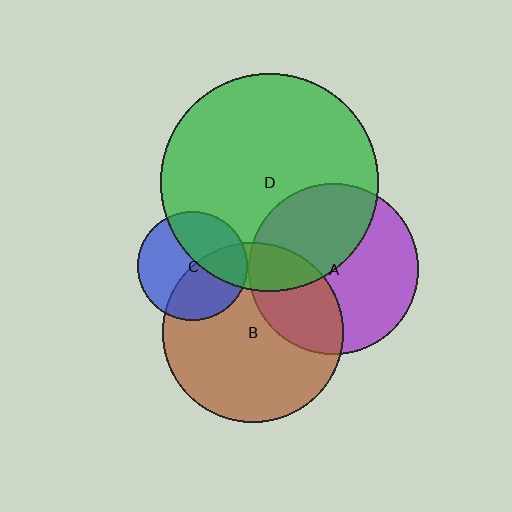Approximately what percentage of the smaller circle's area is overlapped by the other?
Approximately 45%.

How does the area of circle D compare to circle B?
Approximately 1.5 times.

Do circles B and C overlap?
Yes.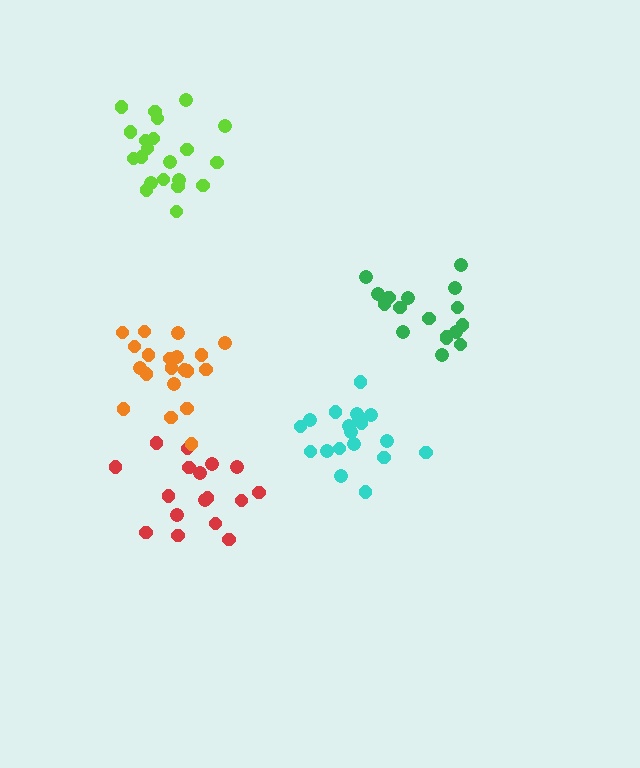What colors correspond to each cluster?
The clusters are colored: lime, green, red, cyan, orange.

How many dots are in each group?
Group 1: 21 dots, Group 2: 17 dots, Group 3: 17 dots, Group 4: 19 dots, Group 5: 20 dots (94 total).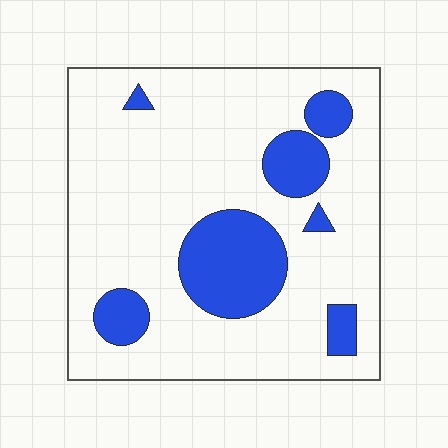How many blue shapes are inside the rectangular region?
7.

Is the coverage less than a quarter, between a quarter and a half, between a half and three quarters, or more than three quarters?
Less than a quarter.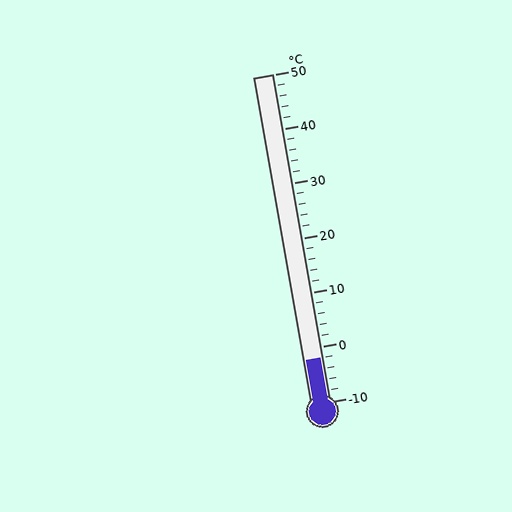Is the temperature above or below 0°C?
The temperature is below 0°C.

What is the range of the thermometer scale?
The thermometer scale ranges from -10°C to 50°C.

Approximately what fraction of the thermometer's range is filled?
The thermometer is filled to approximately 15% of its range.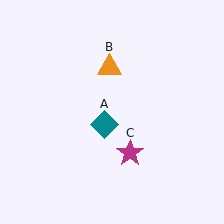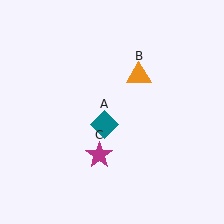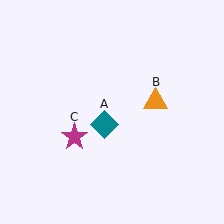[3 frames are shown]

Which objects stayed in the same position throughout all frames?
Teal diamond (object A) remained stationary.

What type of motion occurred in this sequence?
The orange triangle (object B), magenta star (object C) rotated clockwise around the center of the scene.